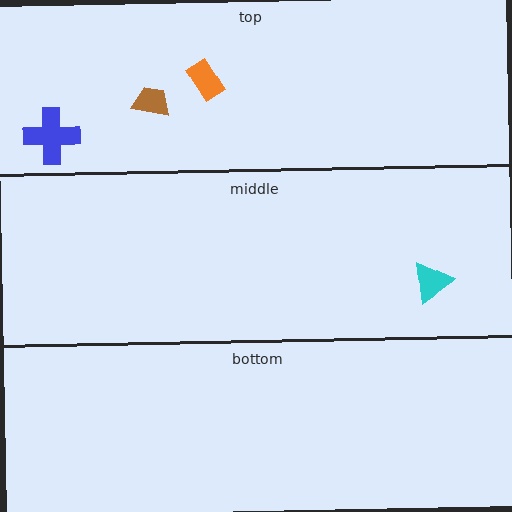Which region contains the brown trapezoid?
The top region.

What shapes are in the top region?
The blue cross, the brown trapezoid, the orange rectangle.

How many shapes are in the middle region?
1.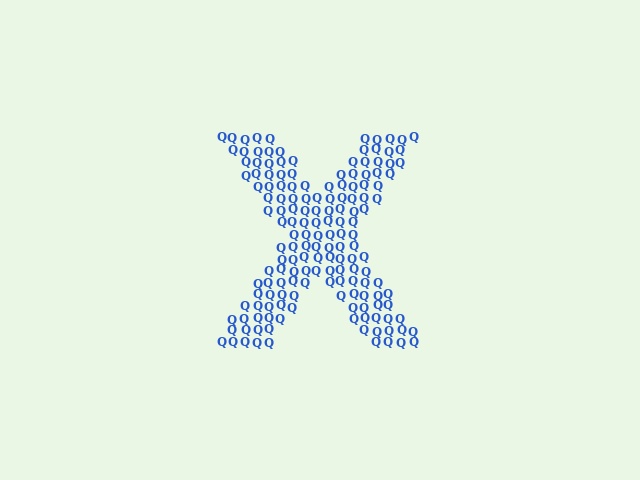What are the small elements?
The small elements are letter Q's.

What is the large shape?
The large shape is the letter X.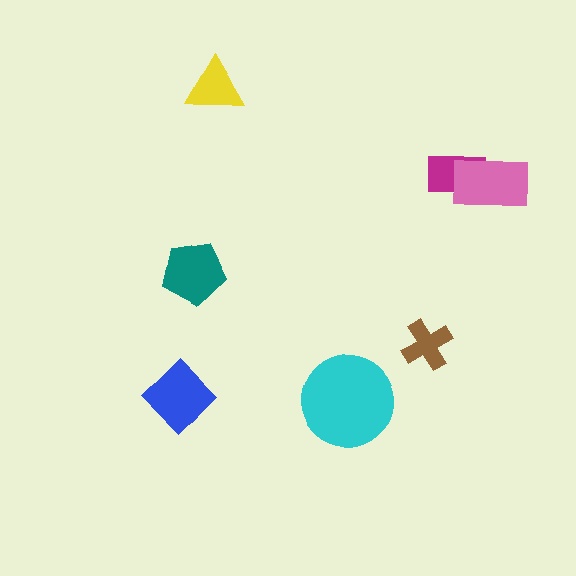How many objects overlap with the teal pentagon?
0 objects overlap with the teal pentagon.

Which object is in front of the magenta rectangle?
The pink rectangle is in front of the magenta rectangle.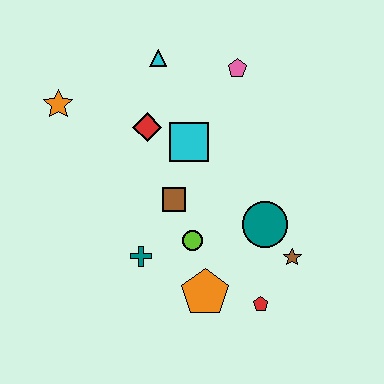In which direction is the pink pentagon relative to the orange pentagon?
The pink pentagon is above the orange pentagon.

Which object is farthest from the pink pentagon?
The red pentagon is farthest from the pink pentagon.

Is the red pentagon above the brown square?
No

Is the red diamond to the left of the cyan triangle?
Yes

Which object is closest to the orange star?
The red diamond is closest to the orange star.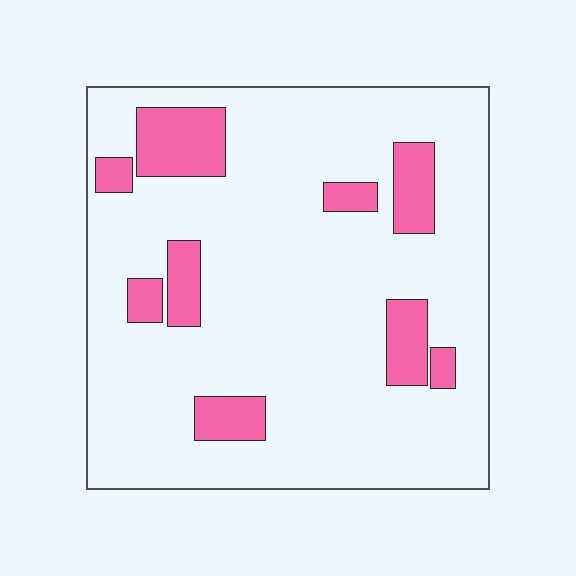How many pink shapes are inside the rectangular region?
9.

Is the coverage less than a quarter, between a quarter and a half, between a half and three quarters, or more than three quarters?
Less than a quarter.